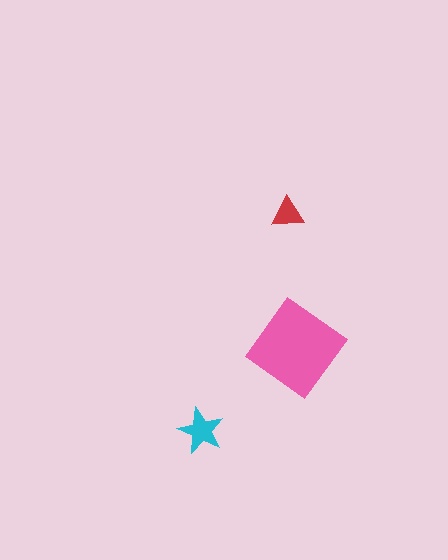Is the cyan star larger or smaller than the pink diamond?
Smaller.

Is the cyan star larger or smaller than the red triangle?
Larger.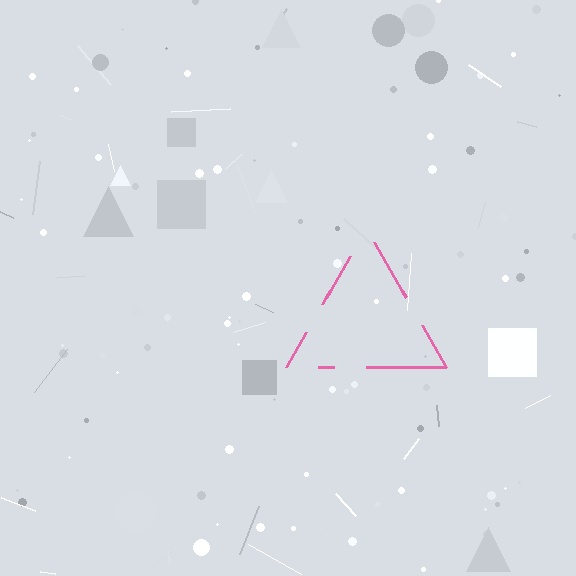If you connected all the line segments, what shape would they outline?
They would outline a triangle.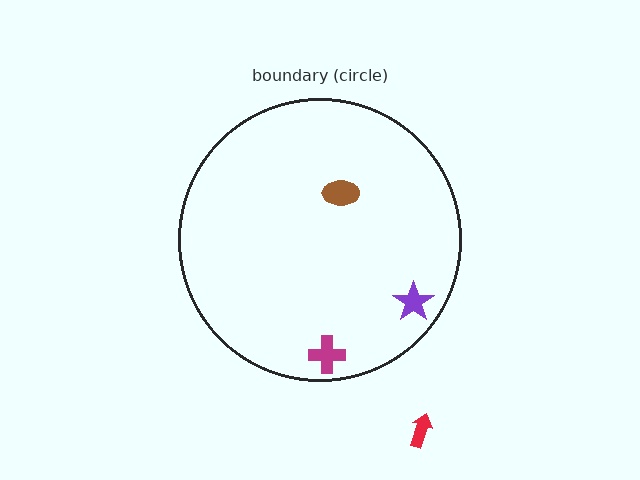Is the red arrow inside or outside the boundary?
Outside.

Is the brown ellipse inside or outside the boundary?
Inside.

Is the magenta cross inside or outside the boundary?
Inside.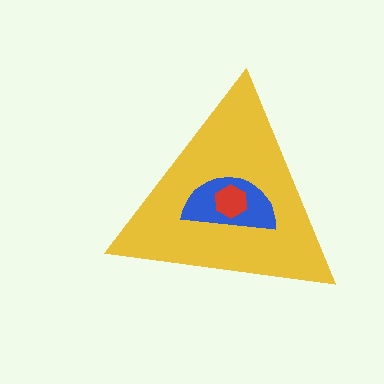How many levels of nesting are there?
3.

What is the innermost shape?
The red hexagon.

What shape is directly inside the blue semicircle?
The red hexagon.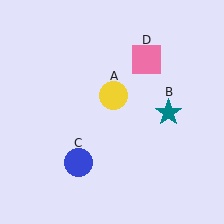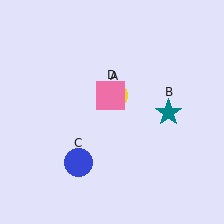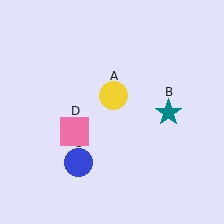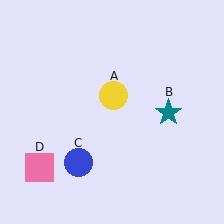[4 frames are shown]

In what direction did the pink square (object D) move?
The pink square (object D) moved down and to the left.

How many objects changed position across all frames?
1 object changed position: pink square (object D).